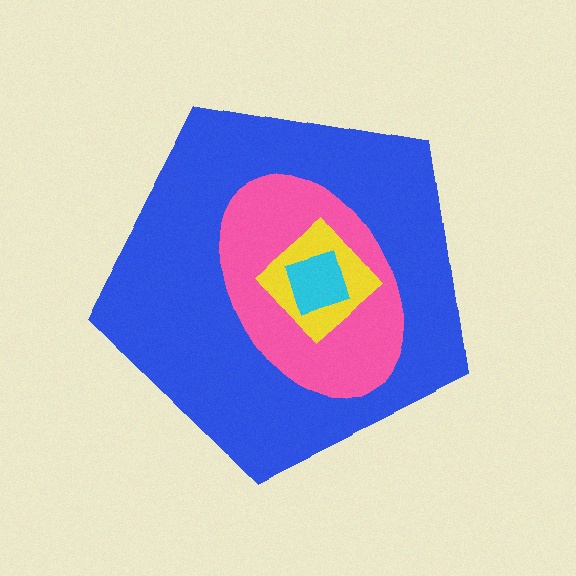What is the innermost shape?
The cyan diamond.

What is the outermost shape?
The blue pentagon.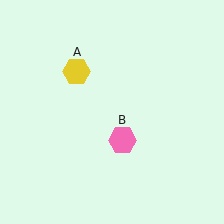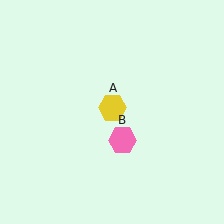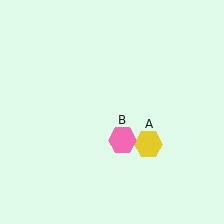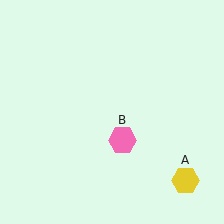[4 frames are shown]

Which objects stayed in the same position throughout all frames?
Pink hexagon (object B) remained stationary.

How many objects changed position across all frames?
1 object changed position: yellow hexagon (object A).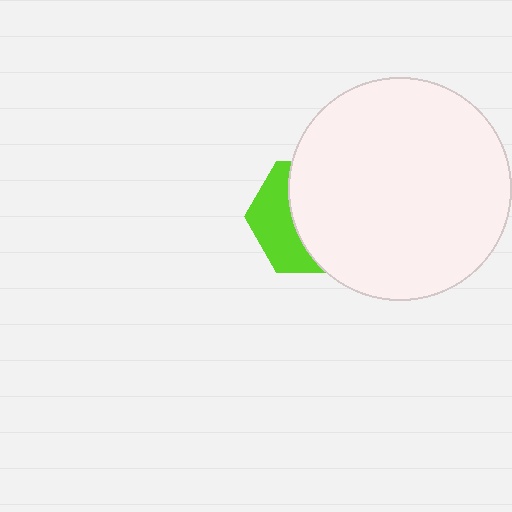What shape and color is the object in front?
The object in front is a white circle.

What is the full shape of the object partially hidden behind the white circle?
The partially hidden object is a lime hexagon.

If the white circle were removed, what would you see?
You would see the complete lime hexagon.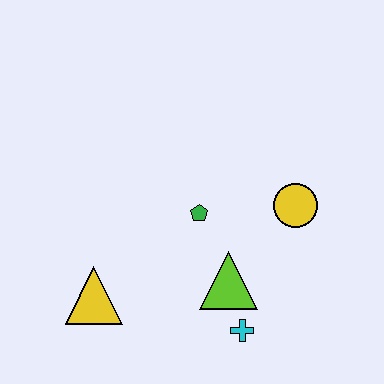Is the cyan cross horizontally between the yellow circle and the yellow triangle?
Yes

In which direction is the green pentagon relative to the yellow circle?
The green pentagon is to the left of the yellow circle.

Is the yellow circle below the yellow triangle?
No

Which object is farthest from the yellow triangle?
The yellow circle is farthest from the yellow triangle.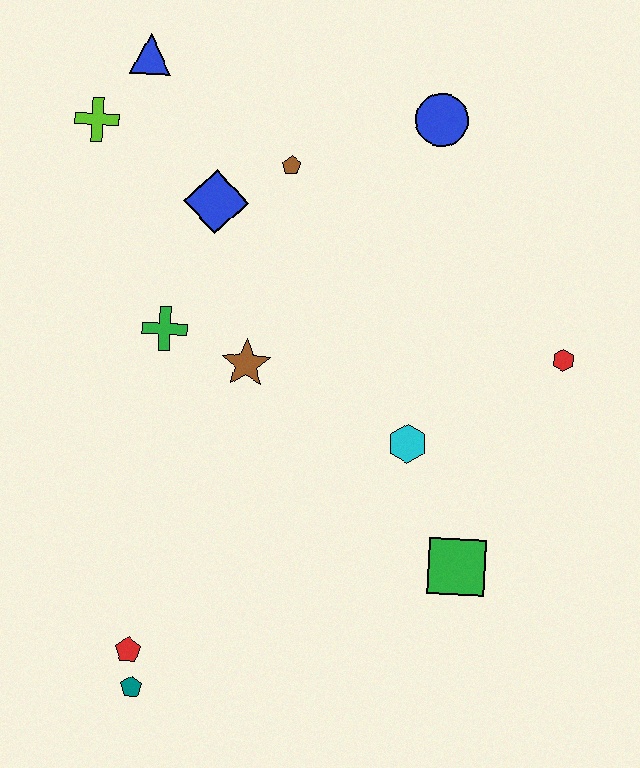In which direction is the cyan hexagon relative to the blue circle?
The cyan hexagon is below the blue circle.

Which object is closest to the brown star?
The green cross is closest to the brown star.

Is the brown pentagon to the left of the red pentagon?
No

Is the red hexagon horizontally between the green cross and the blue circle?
No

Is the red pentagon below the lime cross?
Yes